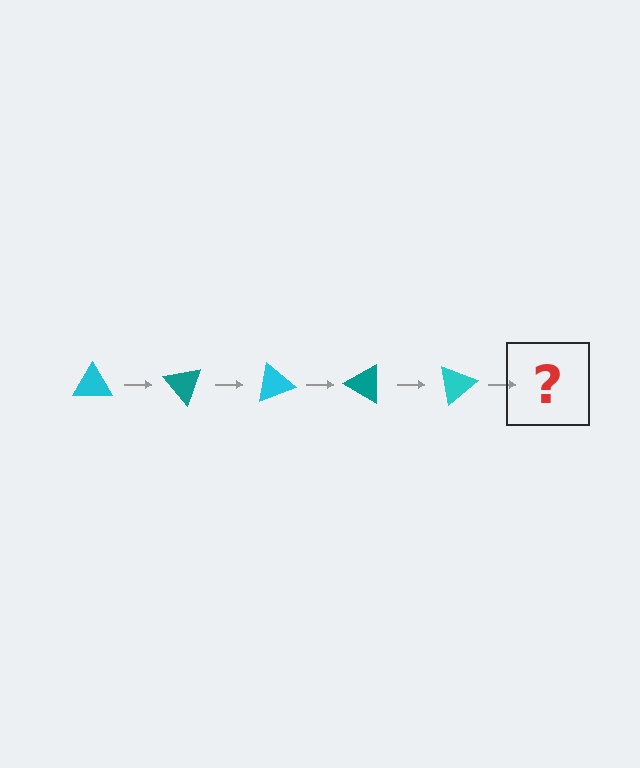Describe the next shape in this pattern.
It should be a teal triangle, rotated 250 degrees from the start.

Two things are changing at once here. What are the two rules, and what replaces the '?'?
The two rules are that it rotates 50 degrees each step and the color cycles through cyan and teal. The '?' should be a teal triangle, rotated 250 degrees from the start.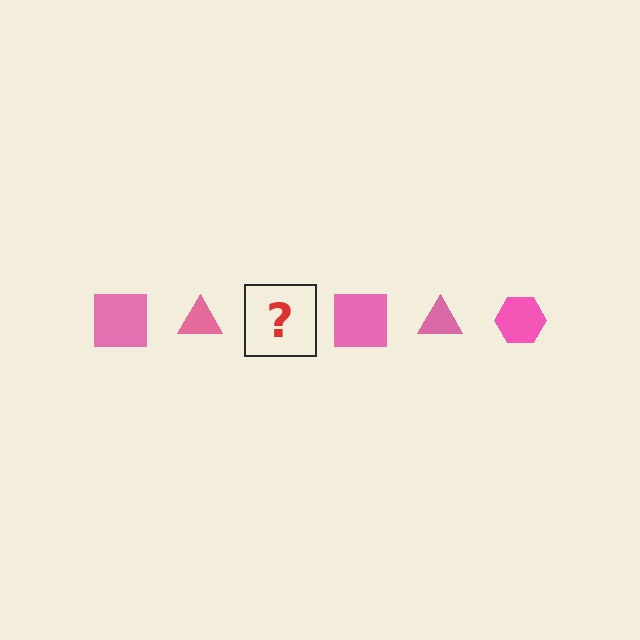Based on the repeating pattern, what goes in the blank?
The blank should be a pink hexagon.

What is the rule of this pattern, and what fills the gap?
The rule is that the pattern cycles through square, triangle, hexagon shapes in pink. The gap should be filled with a pink hexagon.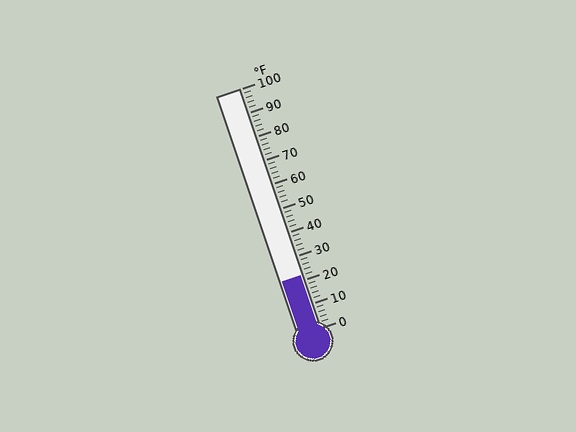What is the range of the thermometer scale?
The thermometer scale ranges from 0°F to 100°F.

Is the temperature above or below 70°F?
The temperature is below 70°F.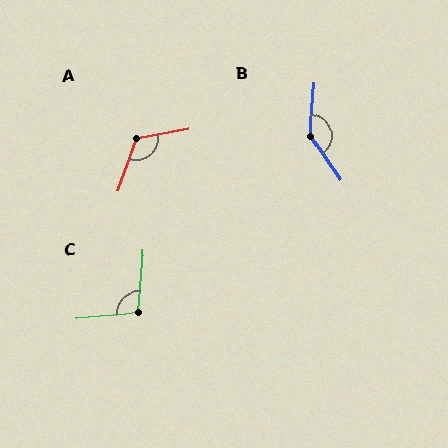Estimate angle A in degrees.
Approximately 120 degrees.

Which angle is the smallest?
C, at approximately 101 degrees.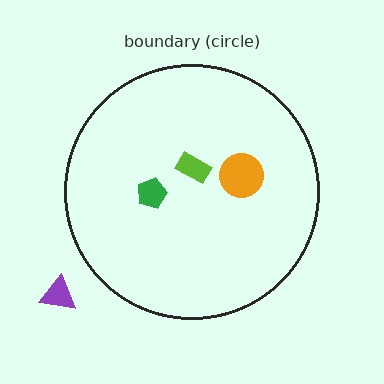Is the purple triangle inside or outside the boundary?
Outside.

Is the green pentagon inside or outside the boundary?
Inside.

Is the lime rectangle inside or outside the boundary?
Inside.